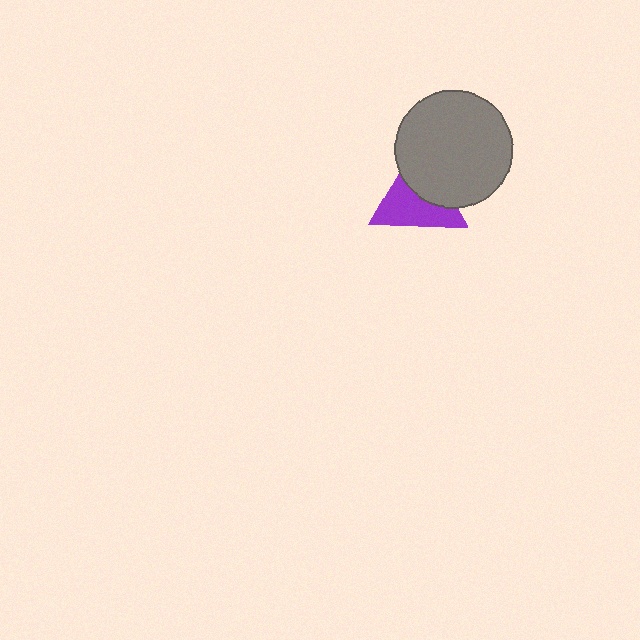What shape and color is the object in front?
The object in front is a gray circle.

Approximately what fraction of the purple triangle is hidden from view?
Roughly 42% of the purple triangle is hidden behind the gray circle.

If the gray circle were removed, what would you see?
You would see the complete purple triangle.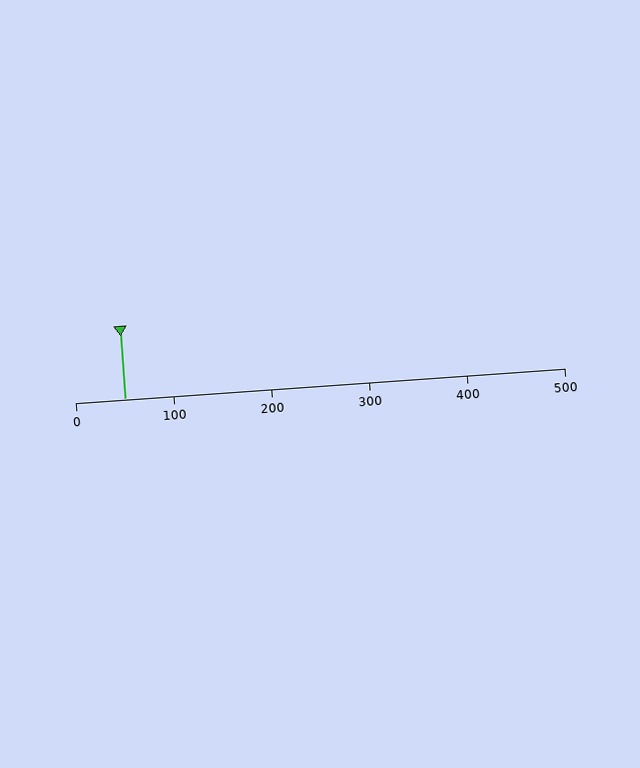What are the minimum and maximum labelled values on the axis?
The axis runs from 0 to 500.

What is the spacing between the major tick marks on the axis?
The major ticks are spaced 100 apart.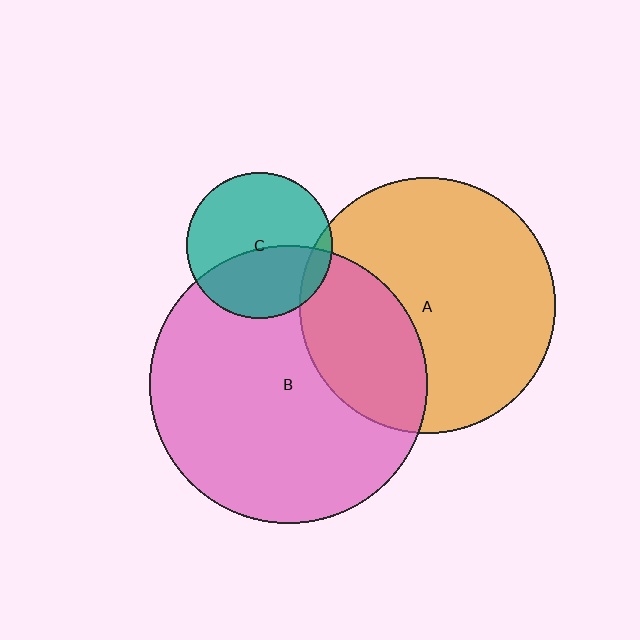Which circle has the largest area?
Circle B (pink).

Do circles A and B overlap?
Yes.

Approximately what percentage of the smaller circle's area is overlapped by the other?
Approximately 30%.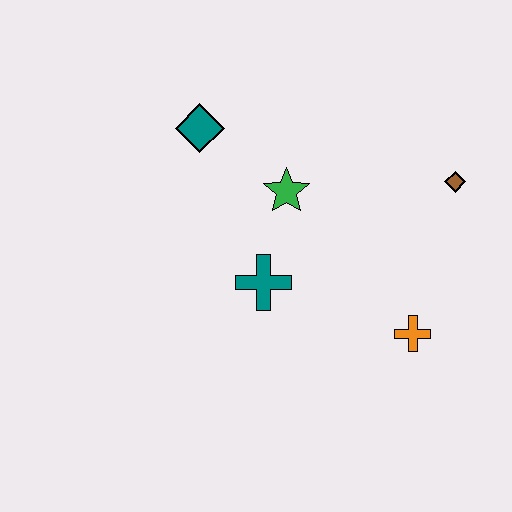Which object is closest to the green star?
The teal cross is closest to the green star.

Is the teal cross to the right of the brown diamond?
No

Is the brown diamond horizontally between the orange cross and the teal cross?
No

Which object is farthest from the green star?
The orange cross is farthest from the green star.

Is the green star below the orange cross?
No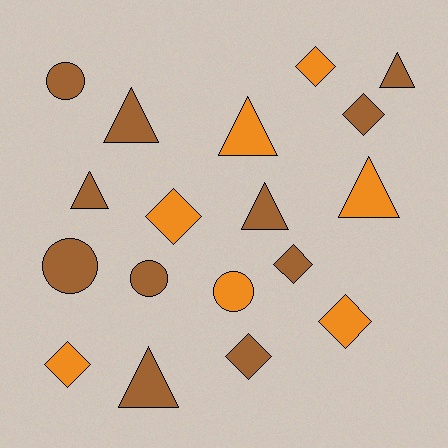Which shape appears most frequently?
Diamond, with 7 objects.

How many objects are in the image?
There are 18 objects.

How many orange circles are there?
There is 1 orange circle.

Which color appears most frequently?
Brown, with 11 objects.